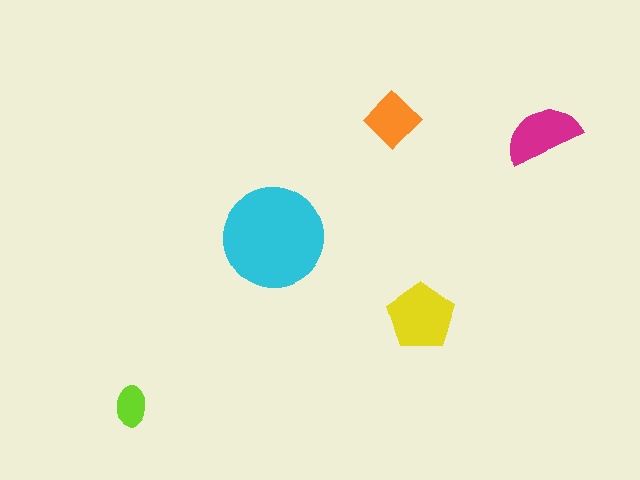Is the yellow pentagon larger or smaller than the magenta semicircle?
Larger.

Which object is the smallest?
The lime ellipse.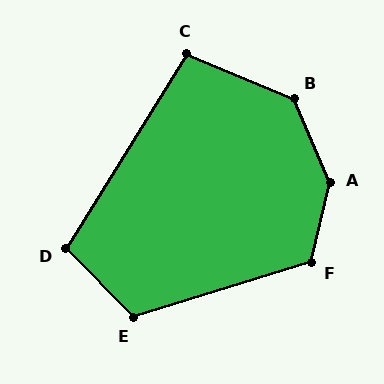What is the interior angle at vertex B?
Approximately 136 degrees (obtuse).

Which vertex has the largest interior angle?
A, at approximately 143 degrees.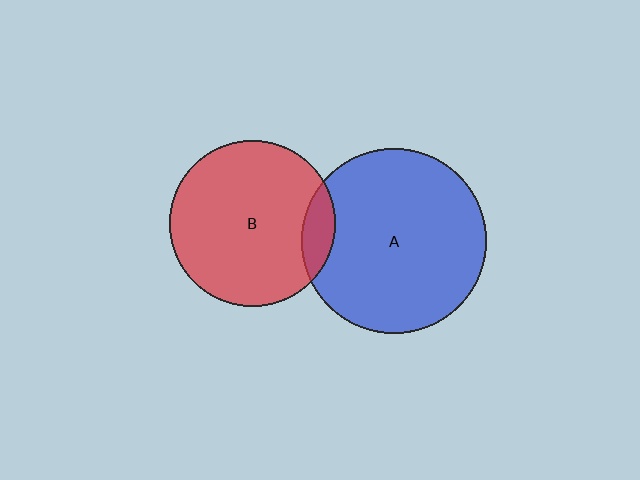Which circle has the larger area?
Circle A (blue).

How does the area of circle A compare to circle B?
Approximately 1.2 times.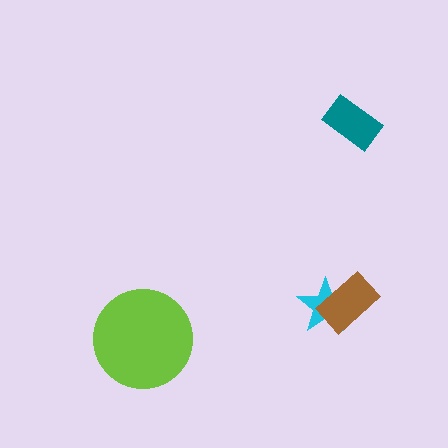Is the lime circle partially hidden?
No, no other shape covers it.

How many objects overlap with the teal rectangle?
0 objects overlap with the teal rectangle.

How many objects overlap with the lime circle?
0 objects overlap with the lime circle.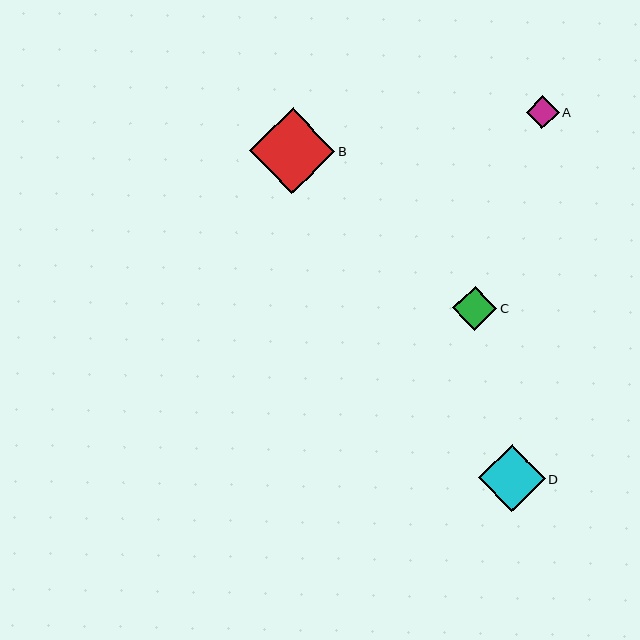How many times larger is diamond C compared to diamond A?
Diamond C is approximately 1.3 times the size of diamond A.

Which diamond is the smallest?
Diamond A is the smallest with a size of approximately 33 pixels.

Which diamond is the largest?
Diamond B is the largest with a size of approximately 86 pixels.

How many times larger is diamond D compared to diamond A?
Diamond D is approximately 2.0 times the size of diamond A.